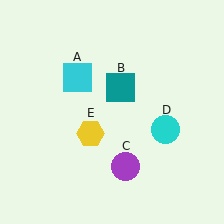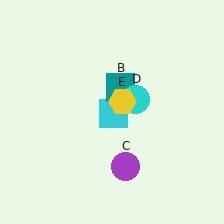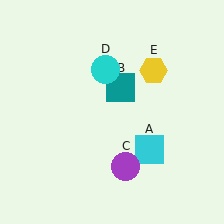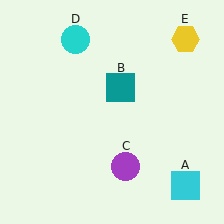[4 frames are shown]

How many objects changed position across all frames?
3 objects changed position: cyan square (object A), cyan circle (object D), yellow hexagon (object E).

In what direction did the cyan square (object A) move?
The cyan square (object A) moved down and to the right.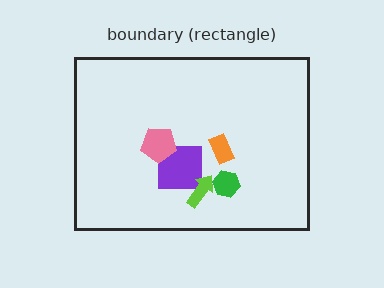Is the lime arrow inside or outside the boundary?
Inside.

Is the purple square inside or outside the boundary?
Inside.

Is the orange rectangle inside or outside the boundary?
Inside.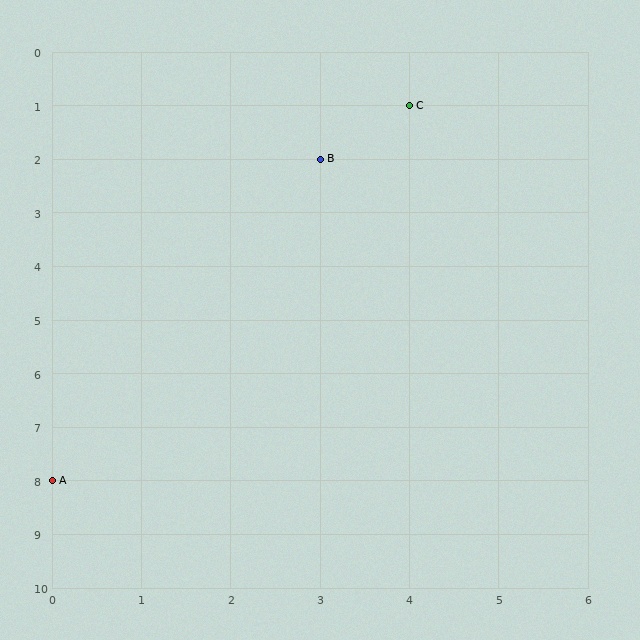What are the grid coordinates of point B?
Point B is at grid coordinates (3, 2).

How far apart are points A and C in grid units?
Points A and C are 4 columns and 7 rows apart (about 8.1 grid units diagonally).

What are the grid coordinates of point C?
Point C is at grid coordinates (4, 1).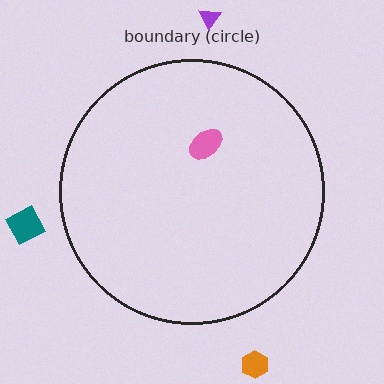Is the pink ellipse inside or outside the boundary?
Inside.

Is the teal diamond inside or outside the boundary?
Outside.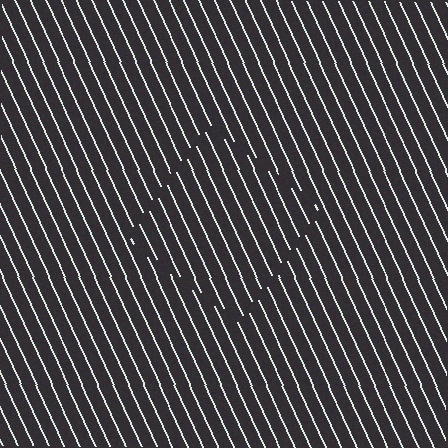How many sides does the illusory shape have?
4 sides — the line-ends trace a square.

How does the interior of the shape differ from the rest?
The interior of the shape contains the same grating, shifted by half a period — the contour is defined by the phase discontinuity where line-ends from the inner and outer gratings abut.